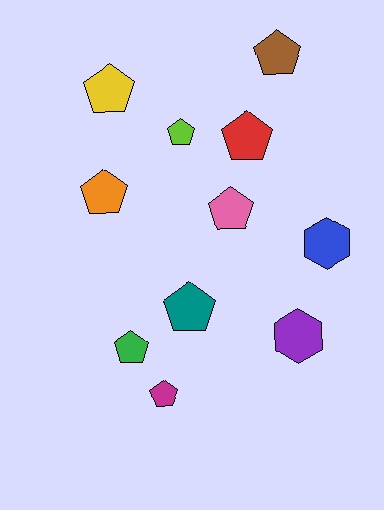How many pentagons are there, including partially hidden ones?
There are 9 pentagons.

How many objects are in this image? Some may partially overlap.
There are 11 objects.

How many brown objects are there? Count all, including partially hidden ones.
There is 1 brown object.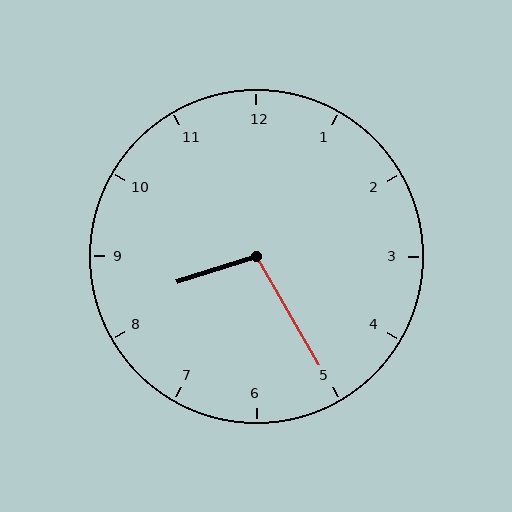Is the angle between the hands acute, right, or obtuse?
It is obtuse.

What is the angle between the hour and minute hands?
Approximately 102 degrees.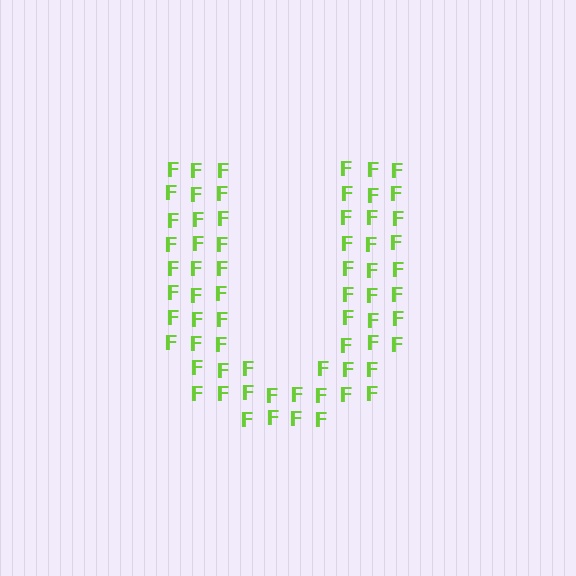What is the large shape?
The large shape is the letter U.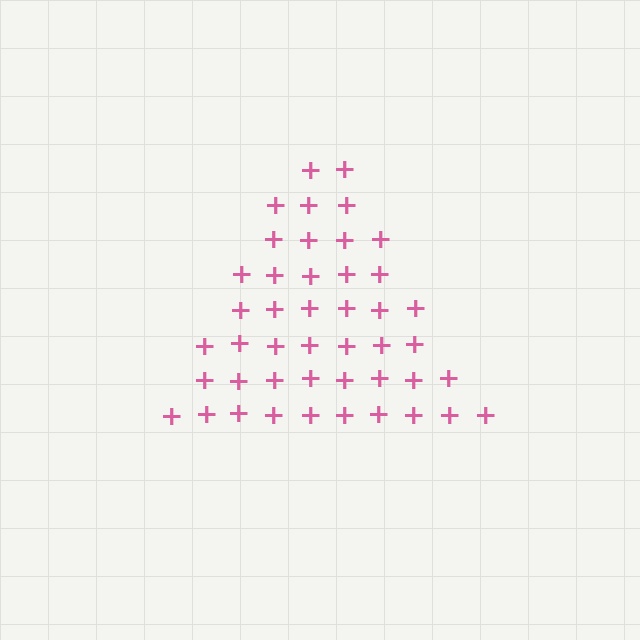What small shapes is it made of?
It is made of small plus signs.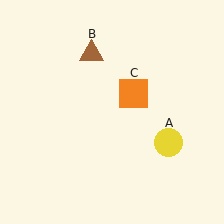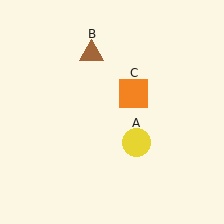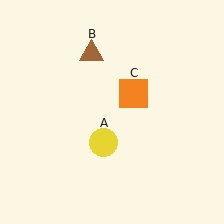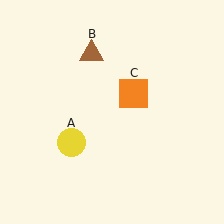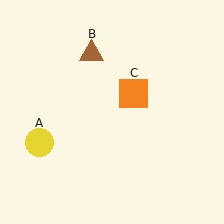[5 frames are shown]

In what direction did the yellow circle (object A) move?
The yellow circle (object A) moved left.